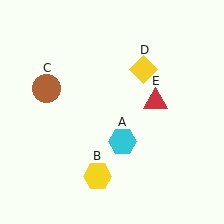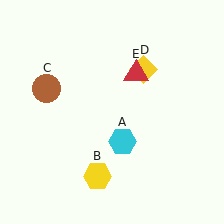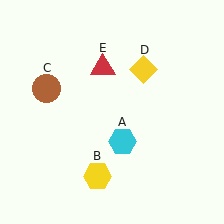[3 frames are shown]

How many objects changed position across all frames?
1 object changed position: red triangle (object E).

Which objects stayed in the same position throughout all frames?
Cyan hexagon (object A) and yellow hexagon (object B) and brown circle (object C) and yellow diamond (object D) remained stationary.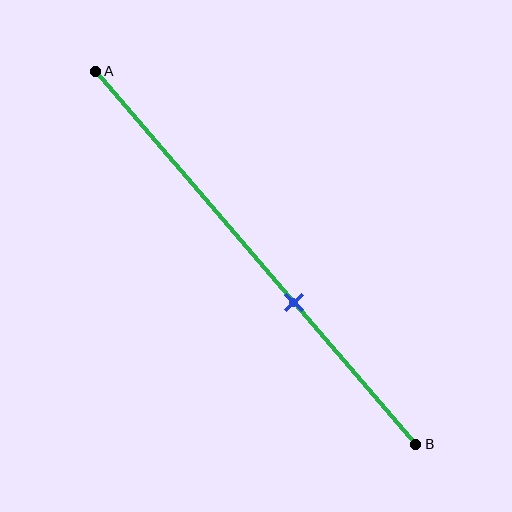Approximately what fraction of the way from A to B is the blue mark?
The blue mark is approximately 60% of the way from A to B.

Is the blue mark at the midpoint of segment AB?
No, the mark is at about 60% from A, not at the 50% midpoint.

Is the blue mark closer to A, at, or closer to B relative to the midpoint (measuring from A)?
The blue mark is closer to point B than the midpoint of segment AB.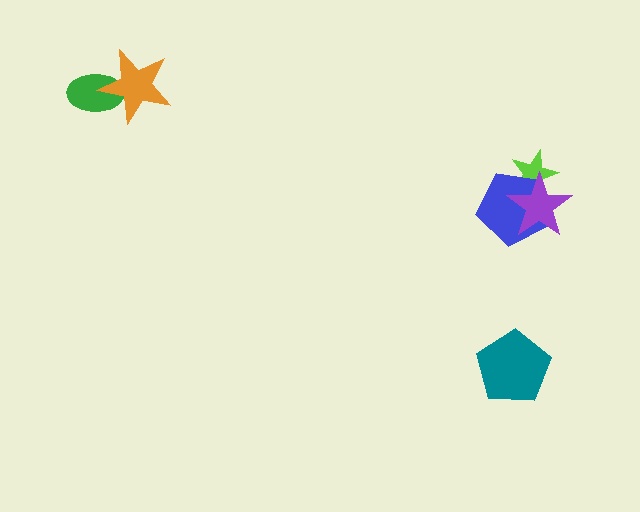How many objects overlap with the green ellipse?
1 object overlaps with the green ellipse.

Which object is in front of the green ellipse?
The orange star is in front of the green ellipse.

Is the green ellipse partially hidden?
Yes, it is partially covered by another shape.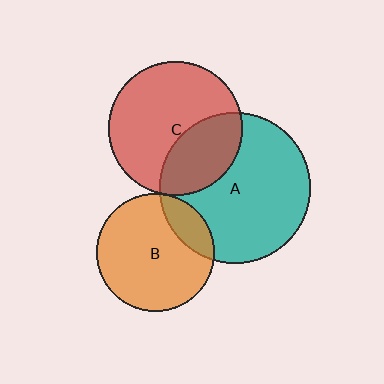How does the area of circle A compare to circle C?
Approximately 1.3 times.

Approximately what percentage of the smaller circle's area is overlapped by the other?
Approximately 5%.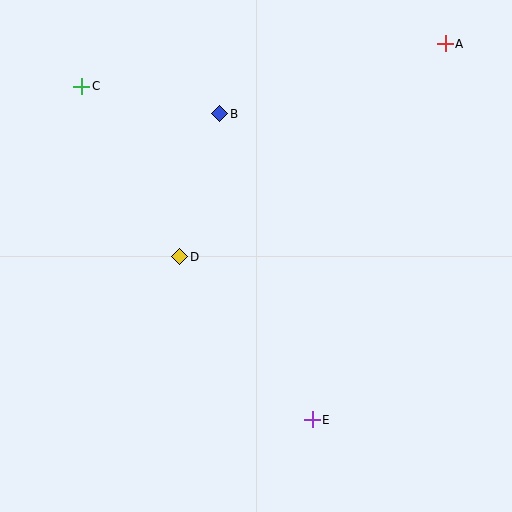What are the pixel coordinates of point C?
Point C is at (82, 86).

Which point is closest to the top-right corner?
Point A is closest to the top-right corner.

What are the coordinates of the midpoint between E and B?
The midpoint between E and B is at (266, 267).